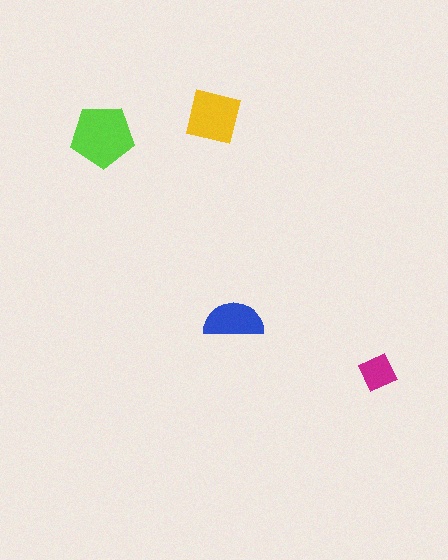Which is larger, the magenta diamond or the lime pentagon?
The lime pentagon.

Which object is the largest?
The lime pentagon.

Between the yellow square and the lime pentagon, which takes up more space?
The lime pentagon.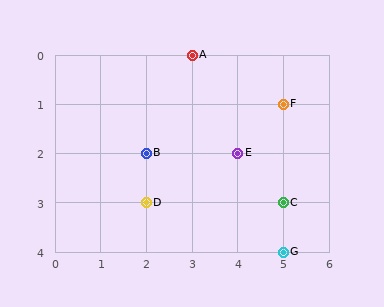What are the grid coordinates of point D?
Point D is at grid coordinates (2, 3).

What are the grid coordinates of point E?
Point E is at grid coordinates (4, 2).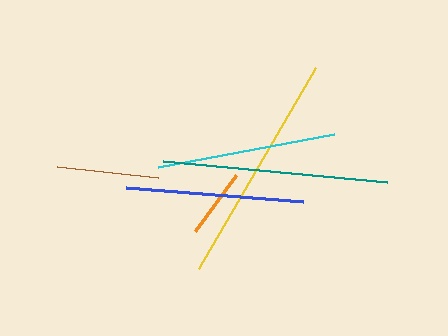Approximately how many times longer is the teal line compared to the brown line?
The teal line is approximately 2.2 times the length of the brown line.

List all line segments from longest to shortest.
From longest to shortest: yellow, teal, cyan, blue, brown, orange.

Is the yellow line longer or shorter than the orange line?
The yellow line is longer than the orange line.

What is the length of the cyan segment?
The cyan segment is approximately 180 pixels long.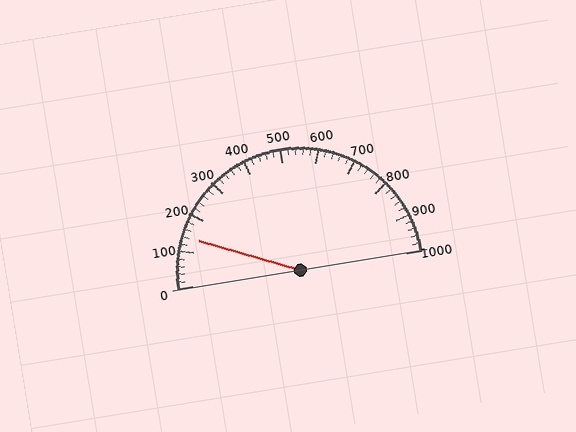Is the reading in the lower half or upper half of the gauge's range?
The reading is in the lower half of the range (0 to 1000).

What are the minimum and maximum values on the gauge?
The gauge ranges from 0 to 1000.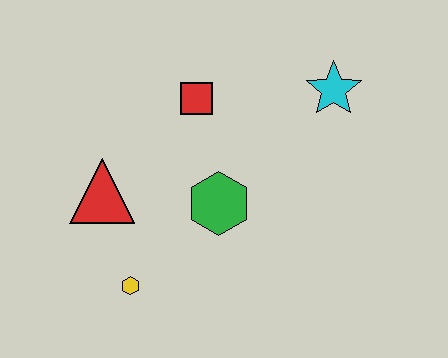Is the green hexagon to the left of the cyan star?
Yes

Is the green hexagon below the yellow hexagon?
No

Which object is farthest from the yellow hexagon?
The cyan star is farthest from the yellow hexagon.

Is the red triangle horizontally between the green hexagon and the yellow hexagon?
No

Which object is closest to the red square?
The green hexagon is closest to the red square.